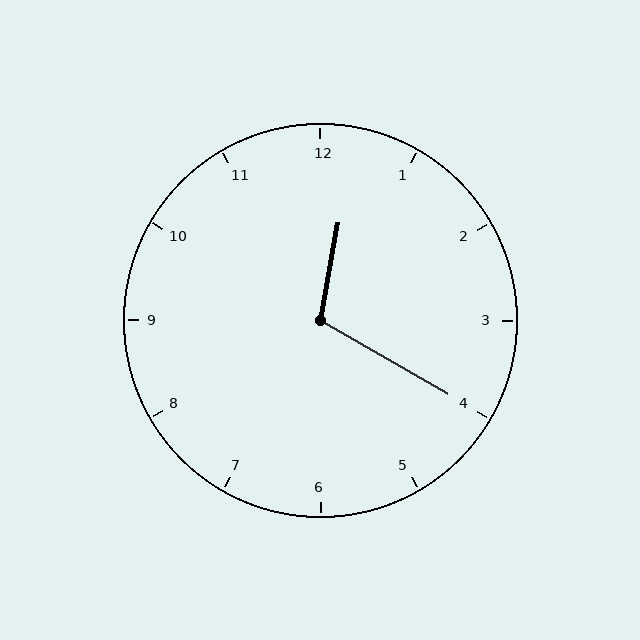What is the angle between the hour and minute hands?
Approximately 110 degrees.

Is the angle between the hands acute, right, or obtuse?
It is obtuse.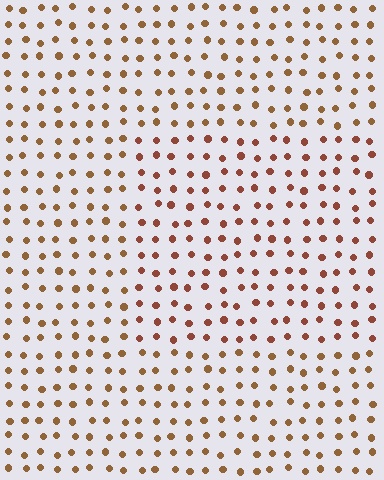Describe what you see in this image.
The image is filled with small brown elements in a uniform arrangement. A rectangle-shaped region is visible where the elements are tinted to a slightly different hue, forming a subtle color boundary.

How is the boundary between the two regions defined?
The boundary is defined purely by a slight shift in hue (about 22 degrees). Spacing, size, and orientation are identical on both sides.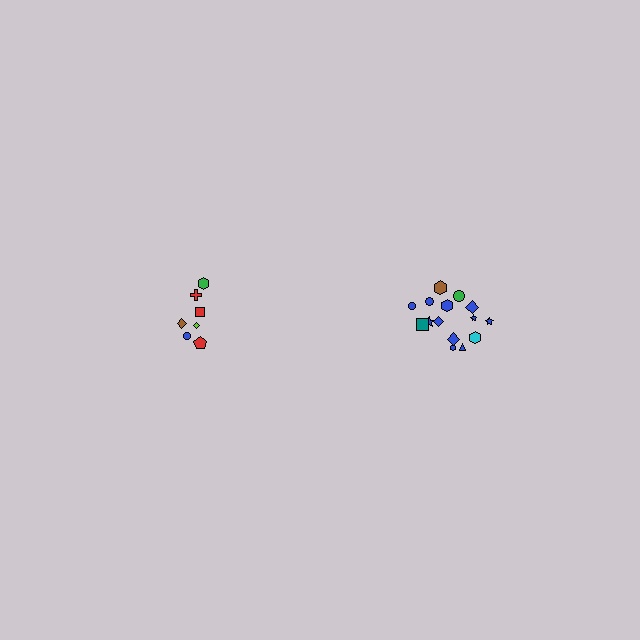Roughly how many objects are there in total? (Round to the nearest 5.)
Roughly 20 objects in total.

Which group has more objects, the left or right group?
The right group.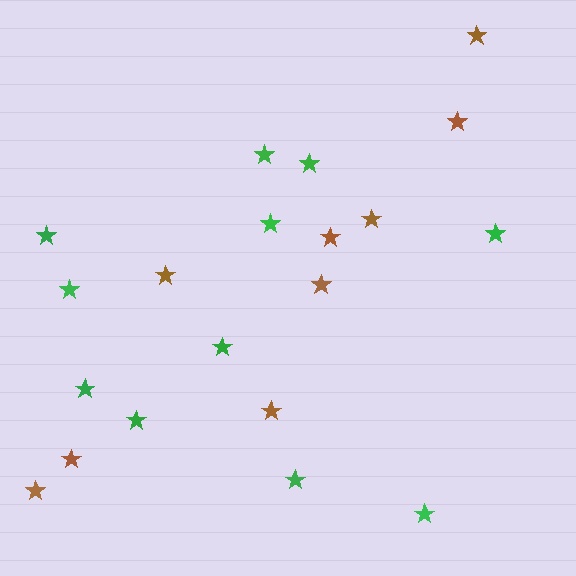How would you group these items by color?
There are 2 groups: one group of brown stars (9) and one group of green stars (11).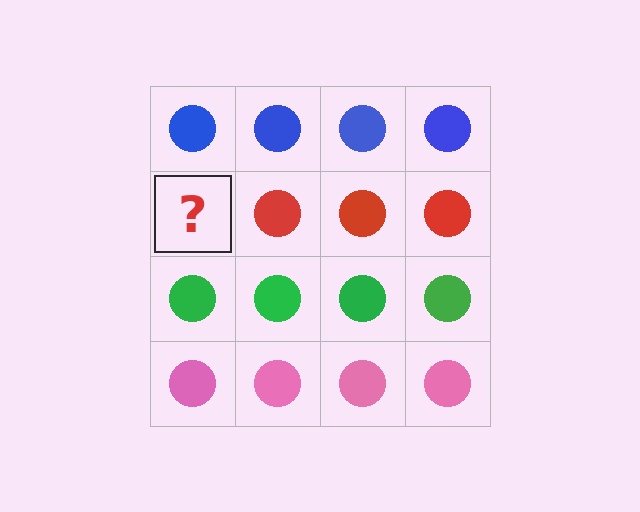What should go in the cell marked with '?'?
The missing cell should contain a red circle.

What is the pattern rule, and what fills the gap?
The rule is that each row has a consistent color. The gap should be filled with a red circle.